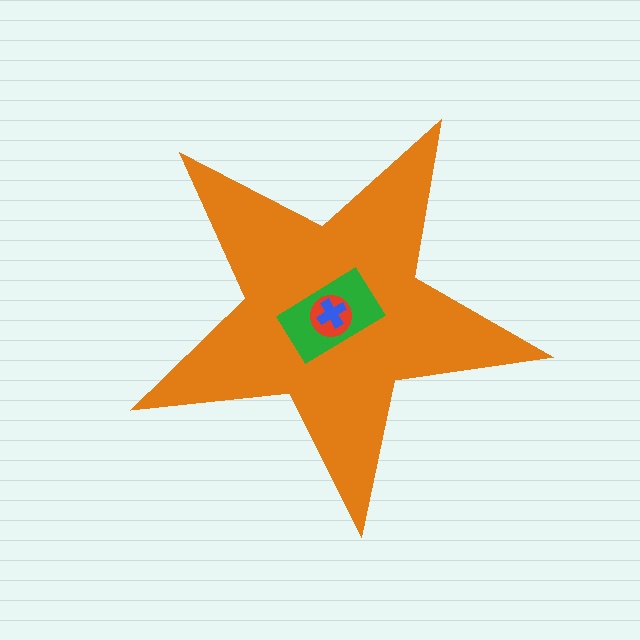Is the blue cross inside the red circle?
Yes.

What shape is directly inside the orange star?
The green rectangle.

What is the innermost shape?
The blue cross.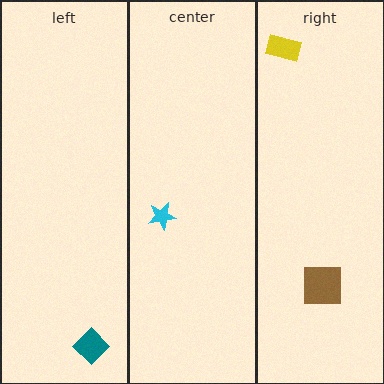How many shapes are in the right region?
2.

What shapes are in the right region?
The yellow rectangle, the brown square.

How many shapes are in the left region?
1.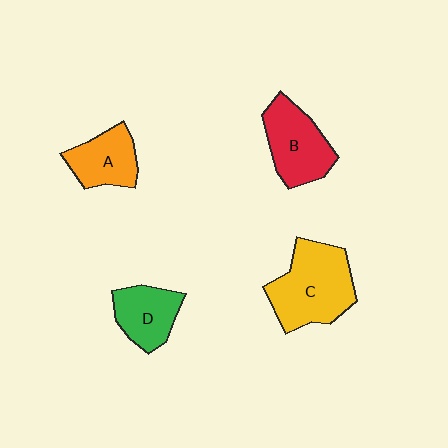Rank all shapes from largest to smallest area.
From largest to smallest: C (yellow), B (red), A (orange), D (green).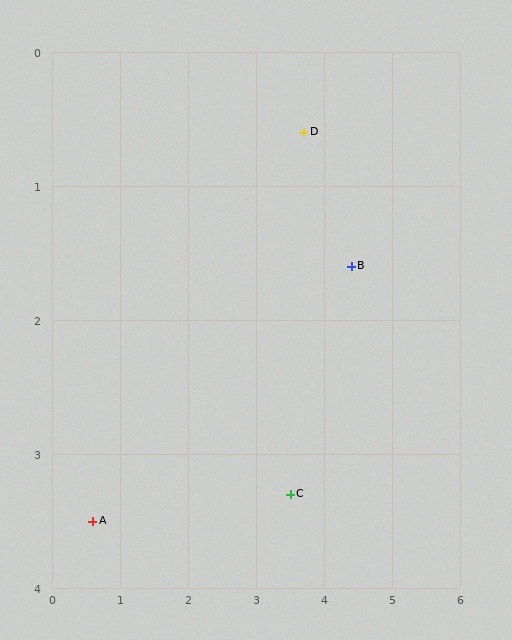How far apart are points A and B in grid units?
Points A and B are about 4.2 grid units apart.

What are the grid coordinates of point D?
Point D is at approximately (3.7, 0.6).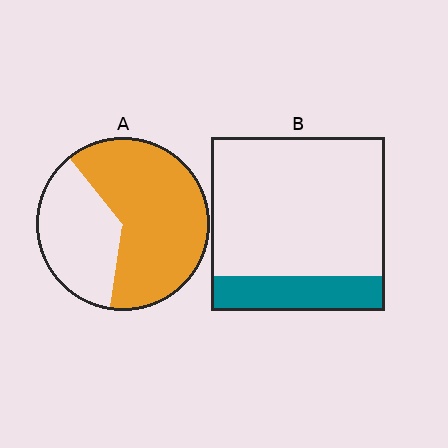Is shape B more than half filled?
No.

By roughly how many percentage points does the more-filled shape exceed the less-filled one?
By roughly 45 percentage points (A over B).